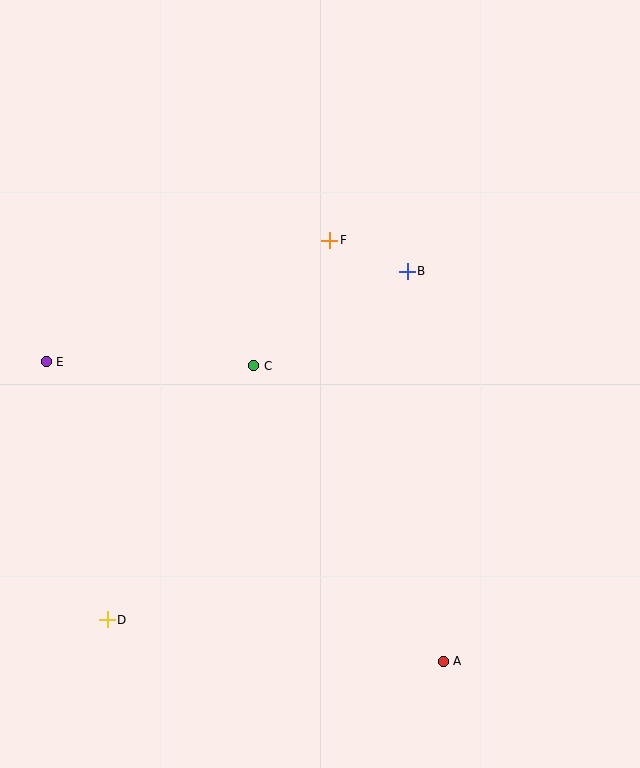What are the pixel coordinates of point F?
Point F is at (330, 240).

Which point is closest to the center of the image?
Point C at (254, 366) is closest to the center.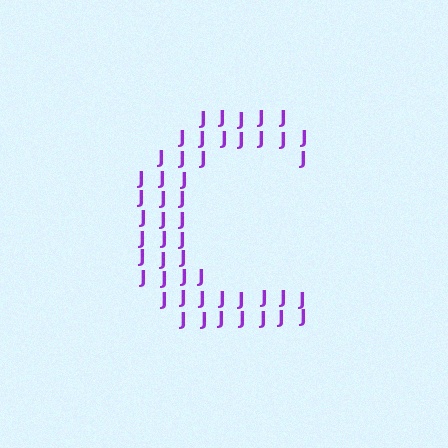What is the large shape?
The large shape is the letter C.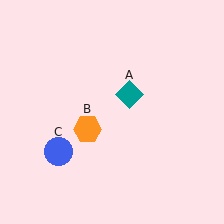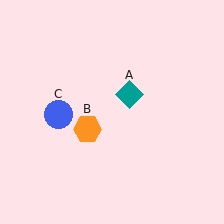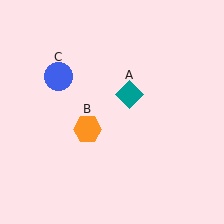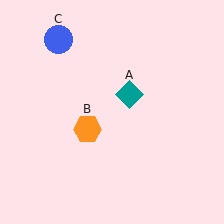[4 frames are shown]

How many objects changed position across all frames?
1 object changed position: blue circle (object C).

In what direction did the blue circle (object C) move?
The blue circle (object C) moved up.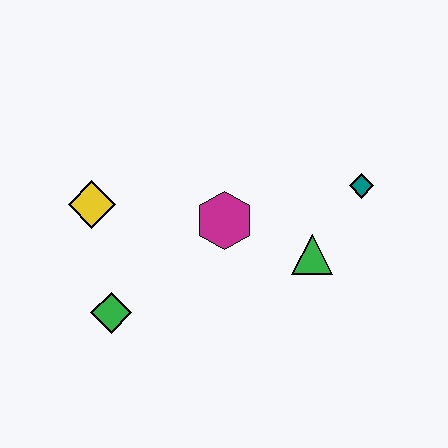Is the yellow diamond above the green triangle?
Yes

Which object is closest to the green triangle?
The teal diamond is closest to the green triangle.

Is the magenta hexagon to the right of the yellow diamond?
Yes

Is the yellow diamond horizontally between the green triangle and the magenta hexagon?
No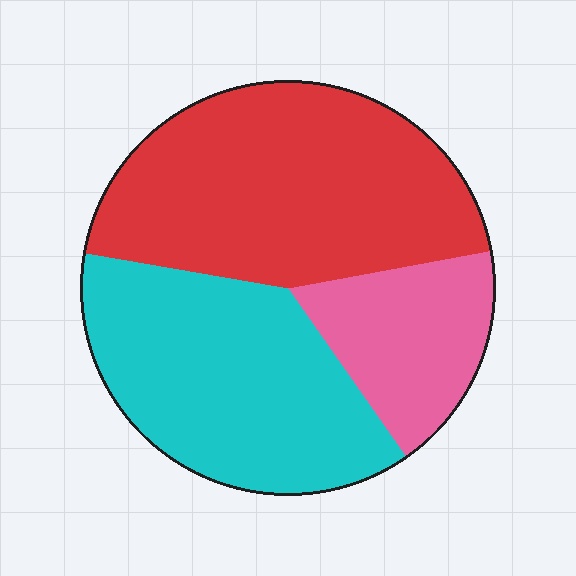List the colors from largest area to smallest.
From largest to smallest: red, cyan, pink.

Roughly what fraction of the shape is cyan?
Cyan takes up about three eighths (3/8) of the shape.